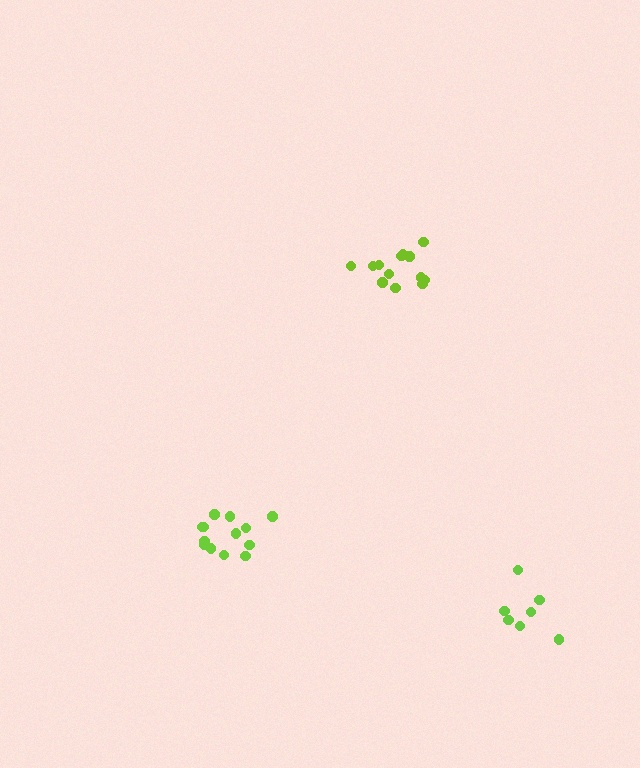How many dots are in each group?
Group 1: 13 dots, Group 2: 7 dots, Group 3: 13 dots (33 total).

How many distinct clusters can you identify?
There are 3 distinct clusters.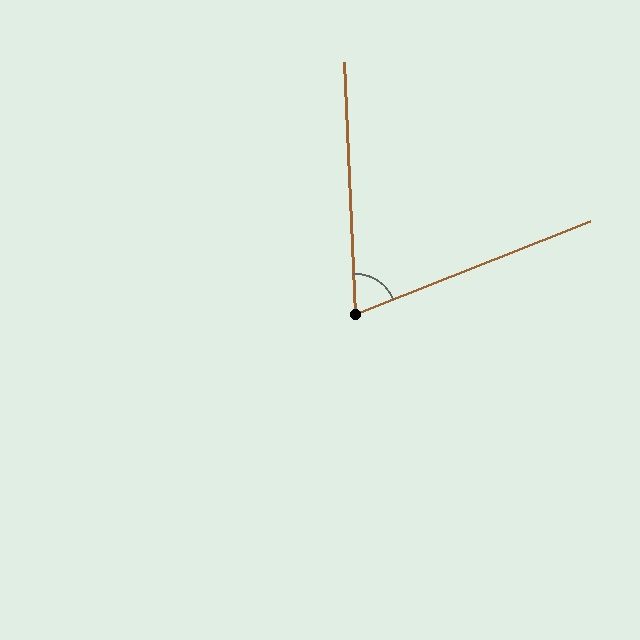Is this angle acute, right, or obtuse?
It is acute.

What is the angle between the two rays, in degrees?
Approximately 71 degrees.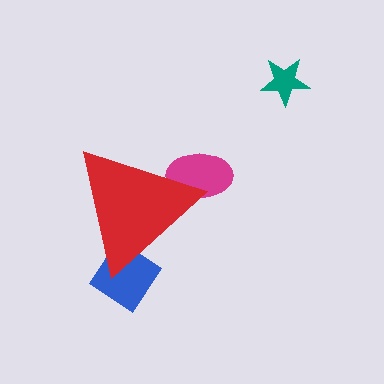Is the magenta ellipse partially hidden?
Yes, the magenta ellipse is partially hidden behind the red triangle.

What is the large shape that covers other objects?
A red triangle.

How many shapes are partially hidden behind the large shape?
2 shapes are partially hidden.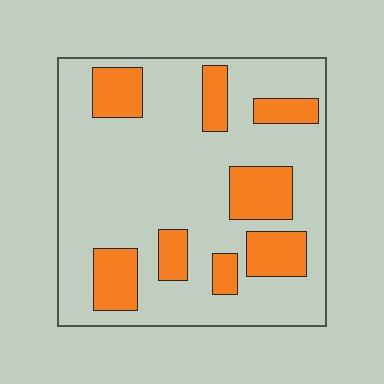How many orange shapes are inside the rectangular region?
8.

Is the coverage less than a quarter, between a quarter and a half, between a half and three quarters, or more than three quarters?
Less than a quarter.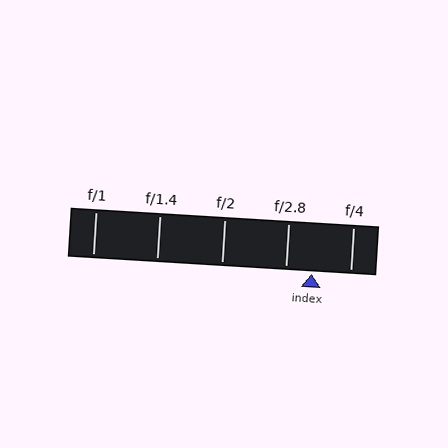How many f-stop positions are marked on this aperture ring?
There are 5 f-stop positions marked.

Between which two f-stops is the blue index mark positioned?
The index mark is between f/2.8 and f/4.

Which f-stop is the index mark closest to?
The index mark is closest to f/2.8.